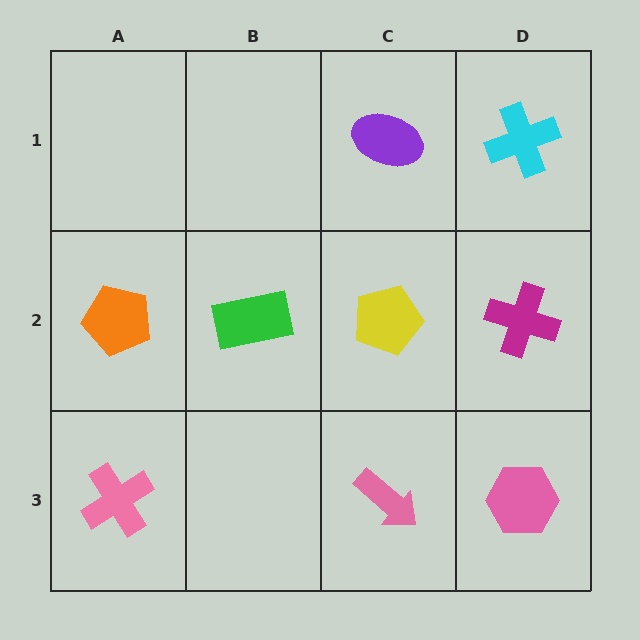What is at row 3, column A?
A pink cross.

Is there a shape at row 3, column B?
No, that cell is empty.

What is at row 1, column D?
A cyan cross.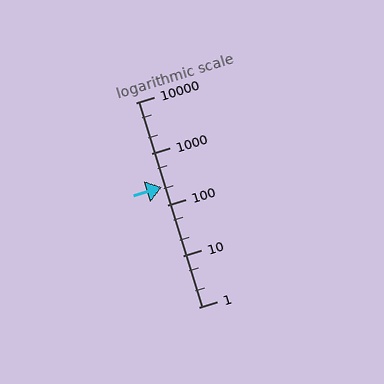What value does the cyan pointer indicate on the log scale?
The pointer indicates approximately 220.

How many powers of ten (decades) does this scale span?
The scale spans 4 decades, from 1 to 10000.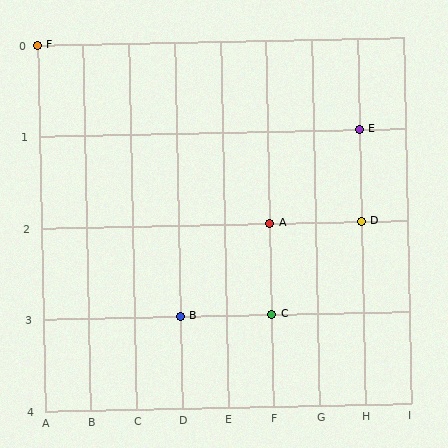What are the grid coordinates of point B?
Point B is at grid coordinates (D, 3).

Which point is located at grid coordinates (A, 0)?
Point F is at (A, 0).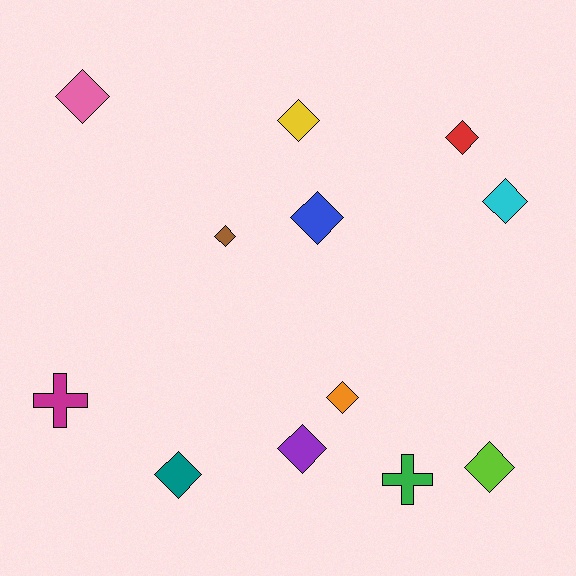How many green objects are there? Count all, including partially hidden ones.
There is 1 green object.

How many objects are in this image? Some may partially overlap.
There are 12 objects.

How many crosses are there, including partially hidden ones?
There are 2 crosses.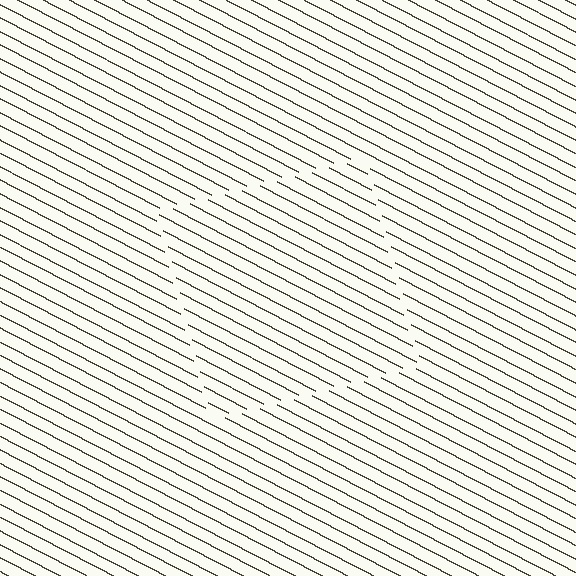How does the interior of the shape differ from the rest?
The interior of the shape contains the same grating, shifted by half a period — the contour is defined by the phase discontinuity where line-ends from the inner and outer gratings abut.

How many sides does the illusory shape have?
4 sides — the line-ends trace a square.